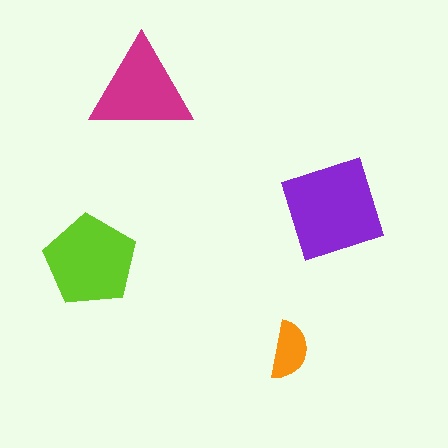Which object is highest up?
The magenta triangle is topmost.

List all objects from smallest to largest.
The orange semicircle, the magenta triangle, the lime pentagon, the purple diamond.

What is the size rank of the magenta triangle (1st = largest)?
3rd.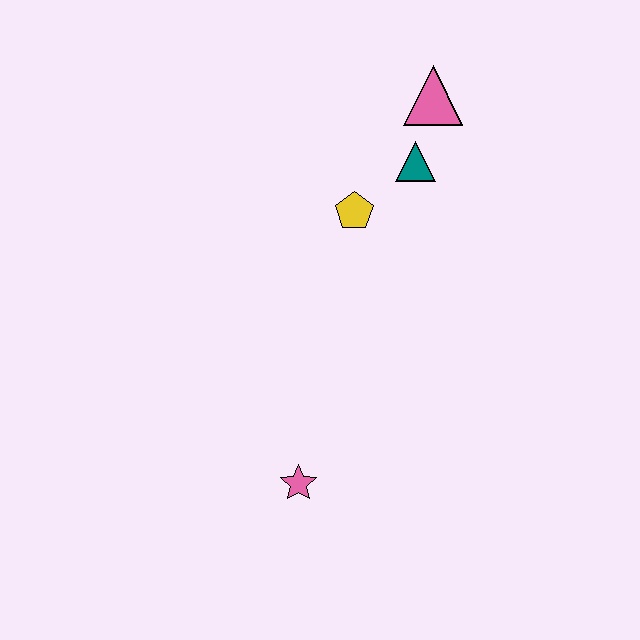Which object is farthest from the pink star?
The pink triangle is farthest from the pink star.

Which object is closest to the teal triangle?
The pink triangle is closest to the teal triangle.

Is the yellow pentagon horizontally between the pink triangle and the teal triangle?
No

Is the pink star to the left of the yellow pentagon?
Yes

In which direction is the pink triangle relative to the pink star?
The pink triangle is above the pink star.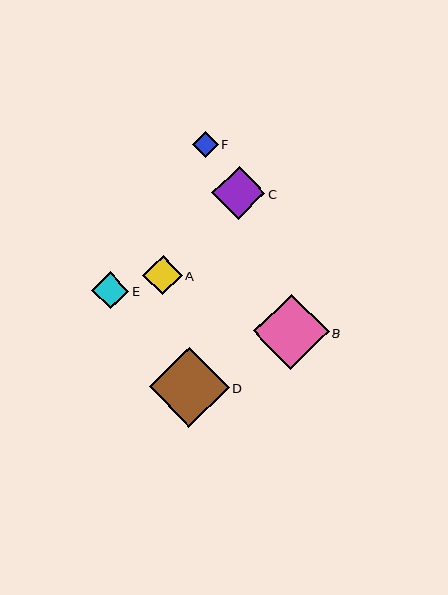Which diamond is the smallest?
Diamond F is the smallest with a size of approximately 26 pixels.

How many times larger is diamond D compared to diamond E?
Diamond D is approximately 2.1 times the size of diamond E.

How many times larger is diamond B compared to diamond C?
Diamond B is approximately 1.4 times the size of diamond C.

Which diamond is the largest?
Diamond D is the largest with a size of approximately 80 pixels.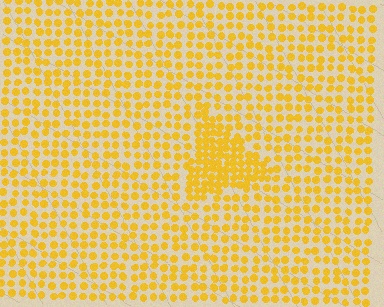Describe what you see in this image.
The image contains small yellow elements arranged at two different densities. A triangle-shaped region is visible where the elements are more densely packed than the surrounding area.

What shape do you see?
I see a triangle.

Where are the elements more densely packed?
The elements are more densely packed inside the triangle boundary.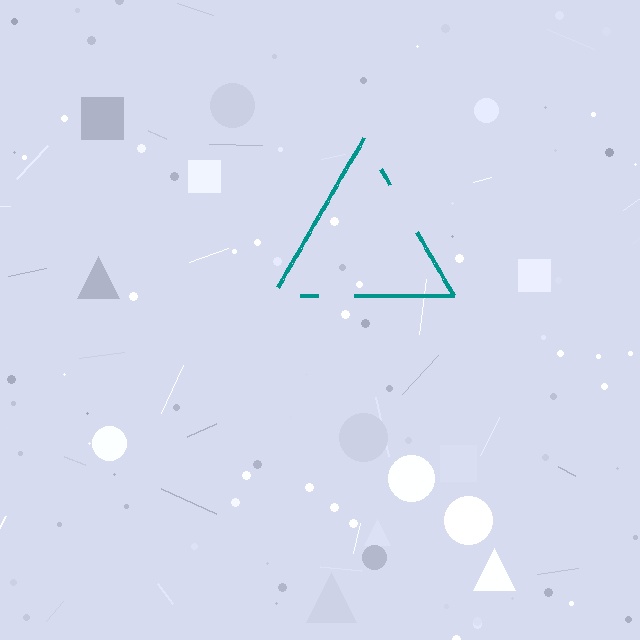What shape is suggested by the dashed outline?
The dashed outline suggests a triangle.